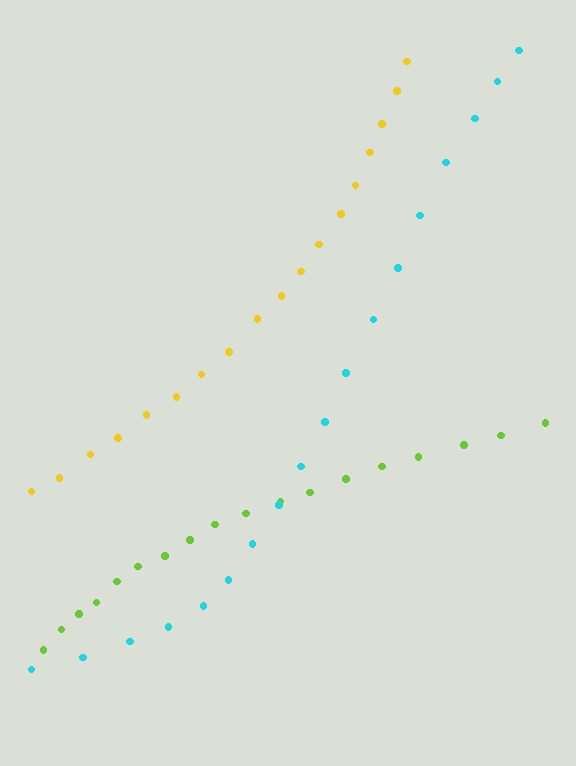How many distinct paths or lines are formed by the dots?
There are 3 distinct paths.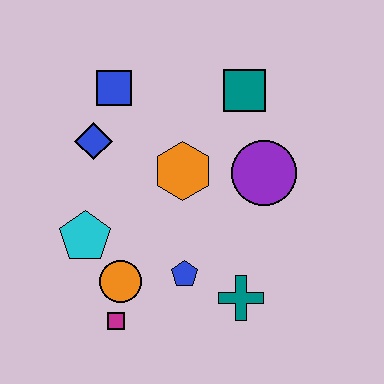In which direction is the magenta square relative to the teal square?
The magenta square is below the teal square.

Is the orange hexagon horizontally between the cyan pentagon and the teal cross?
Yes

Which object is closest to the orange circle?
The magenta square is closest to the orange circle.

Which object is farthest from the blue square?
The teal cross is farthest from the blue square.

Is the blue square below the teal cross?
No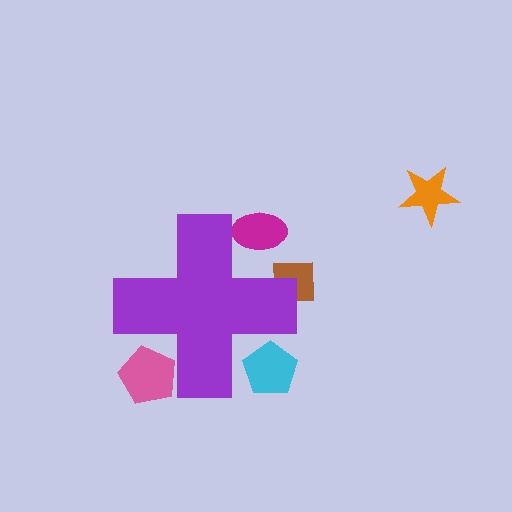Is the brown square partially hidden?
Yes, the brown square is partially hidden behind the purple cross.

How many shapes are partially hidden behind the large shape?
4 shapes are partially hidden.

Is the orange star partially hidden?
No, the orange star is fully visible.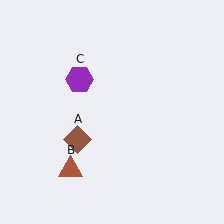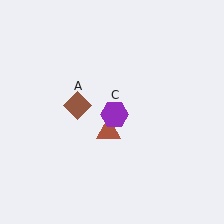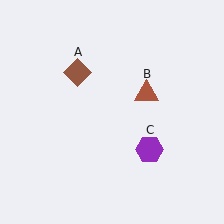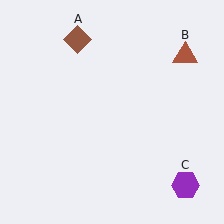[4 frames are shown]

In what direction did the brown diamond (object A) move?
The brown diamond (object A) moved up.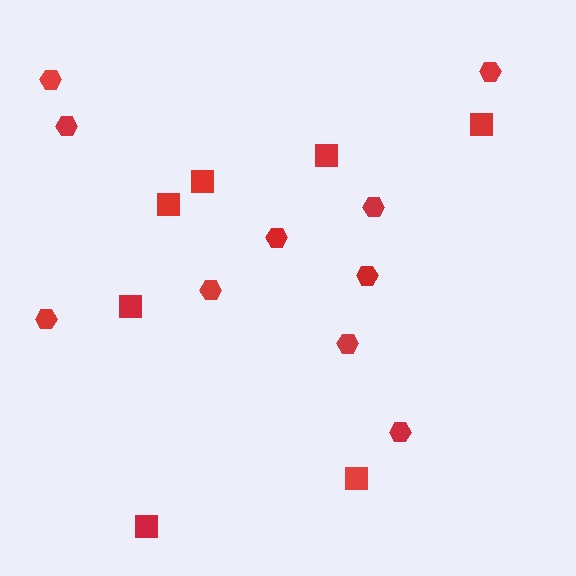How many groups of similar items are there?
There are 2 groups: one group of squares (7) and one group of hexagons (10).